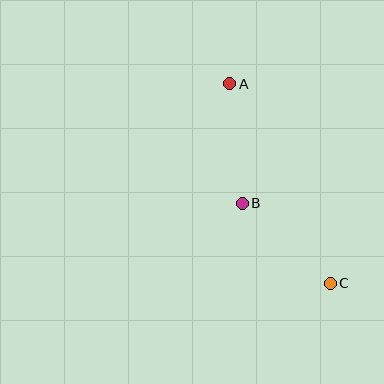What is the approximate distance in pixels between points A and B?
The distance between A and B is approximately 120 pixels.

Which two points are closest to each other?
Points B and C are closest to each other.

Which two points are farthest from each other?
Points A and C are farthest from each other.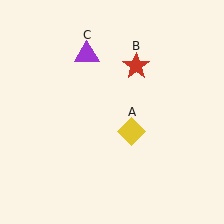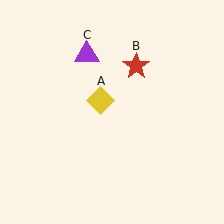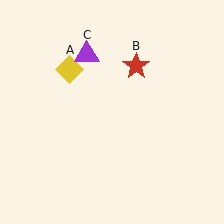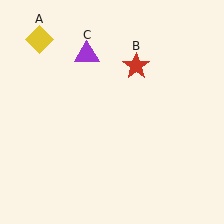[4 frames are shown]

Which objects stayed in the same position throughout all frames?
Red star (object B) and purple triangle (object C) remained stationary.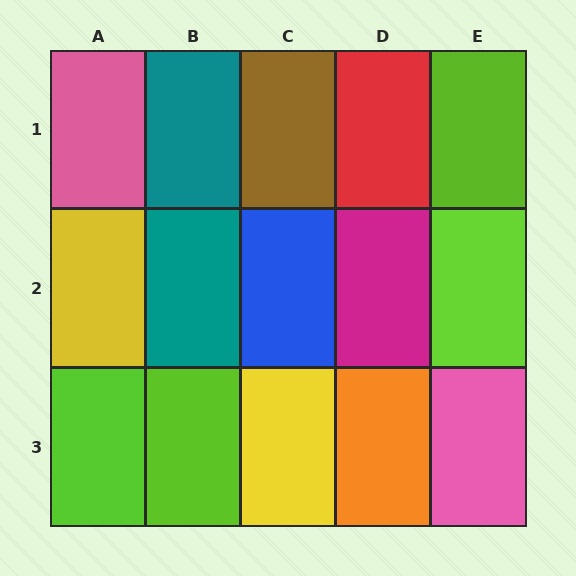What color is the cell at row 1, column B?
Teal.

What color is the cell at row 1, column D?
Red.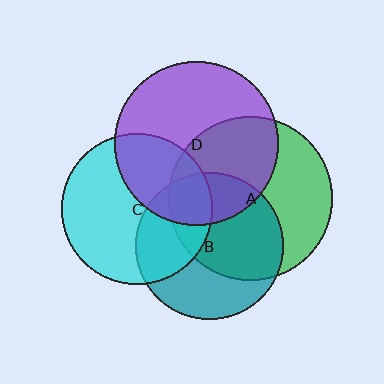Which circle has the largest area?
Circle A (green).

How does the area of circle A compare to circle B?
Approximately 1.2 times.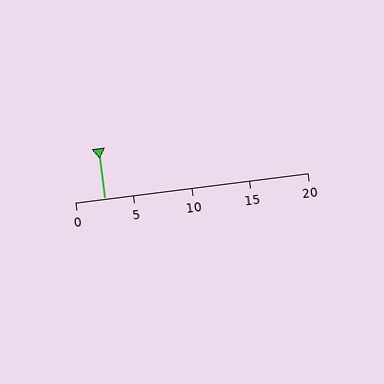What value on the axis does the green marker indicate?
The marker indicates approximately 2.5.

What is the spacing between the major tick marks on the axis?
The major ticks are spaced 5 apart.